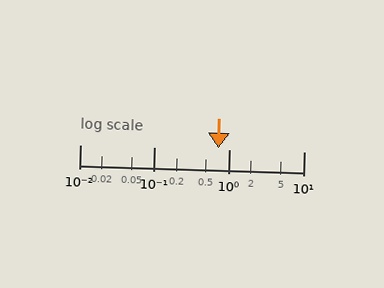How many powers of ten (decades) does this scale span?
The scale spans 3 decades, from 0.01 to 10.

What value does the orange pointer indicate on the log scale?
The pointer indicates approximately 0.71.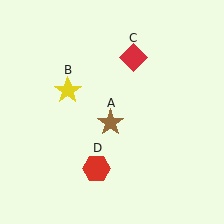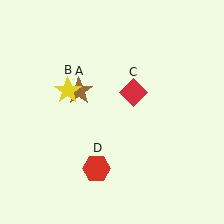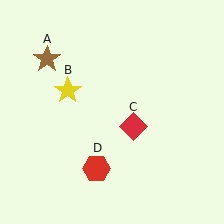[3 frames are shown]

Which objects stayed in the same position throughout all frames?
Yellow star (object B) and red hexagon (object D) remained stationary.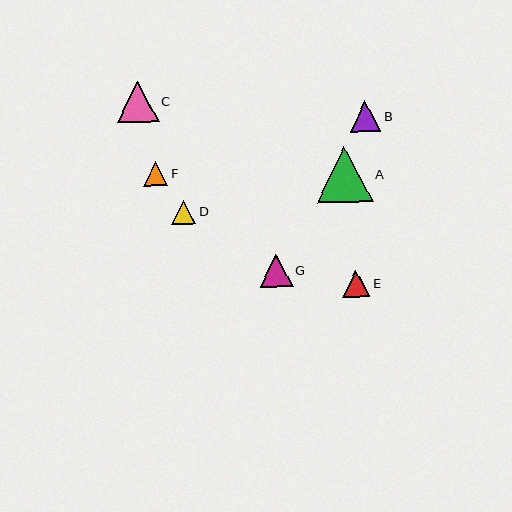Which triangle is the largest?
Triangle A is the largest with a size of approximately 56 pixels.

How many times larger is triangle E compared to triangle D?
Triangle E is approximately 1.1 times the size of triangle D.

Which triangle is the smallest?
Triangle F is the smallest with a size of approximately 24 pixels.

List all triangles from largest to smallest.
From largest to smallest: A, C, G, B, E, D, F.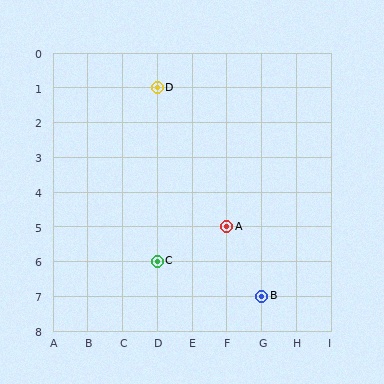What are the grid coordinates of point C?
Point C is at grid coordinates (D, 6).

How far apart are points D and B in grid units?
Points D and B are 3 columns and 6 rows apart (about 6.7 grid units diagonally).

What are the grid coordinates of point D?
Point D is at grid coordinates (D, 1).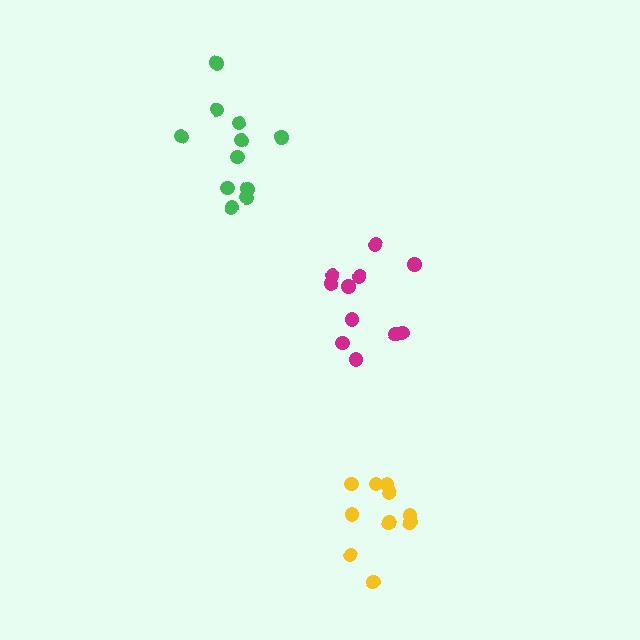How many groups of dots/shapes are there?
There are 3 groups.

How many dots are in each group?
Group 1: 10 dots, Group 2: 11 dots, Group 3: 11 dots (32 total).